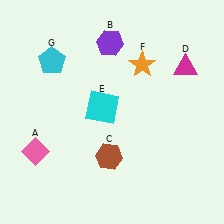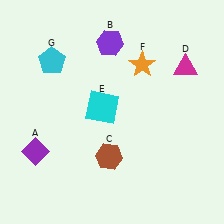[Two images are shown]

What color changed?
The diamond (A) changed from pink in Image 1 to purple in Image 2.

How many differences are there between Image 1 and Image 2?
There is 1 difference between the two images.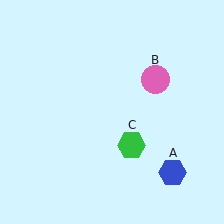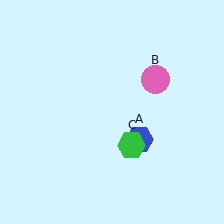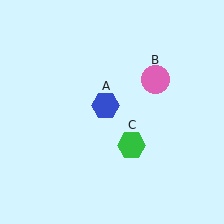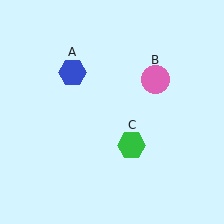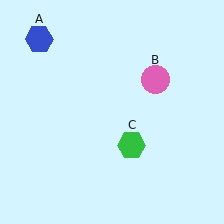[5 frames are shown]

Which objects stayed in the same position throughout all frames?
Pink circle (object B) and green hexagon (object C) remained stationary.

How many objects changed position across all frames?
1 object changed position: blue hexagon (object A).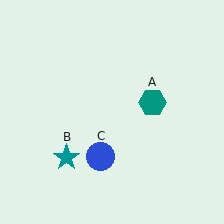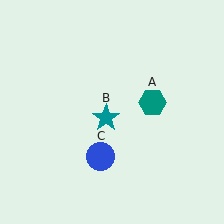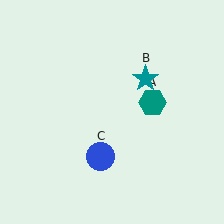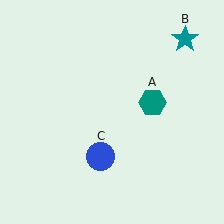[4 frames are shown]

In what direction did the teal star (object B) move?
The teal star (object B) moved up and to the right.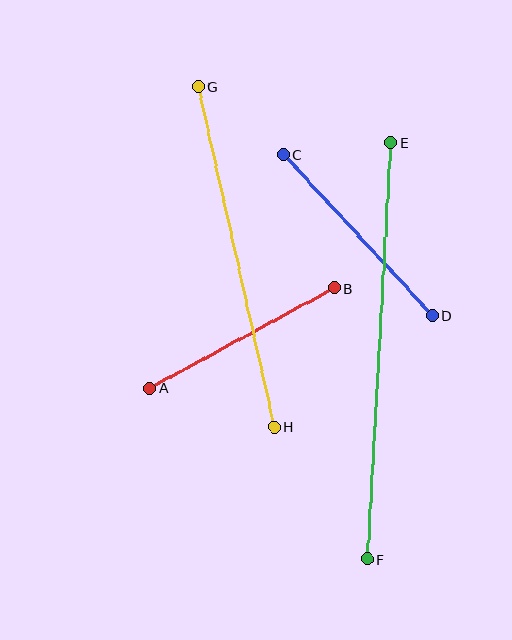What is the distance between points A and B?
The distance is approximately 210 pixels.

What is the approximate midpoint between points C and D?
The midpoint is at approximately (358, 235) pixels.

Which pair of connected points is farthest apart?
Points E and F are farthest apart.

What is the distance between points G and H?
The distance is approximately 349 pixels.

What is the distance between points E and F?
The distance is approximately 417 pixels.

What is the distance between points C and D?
The distance is approximately 219 pixels.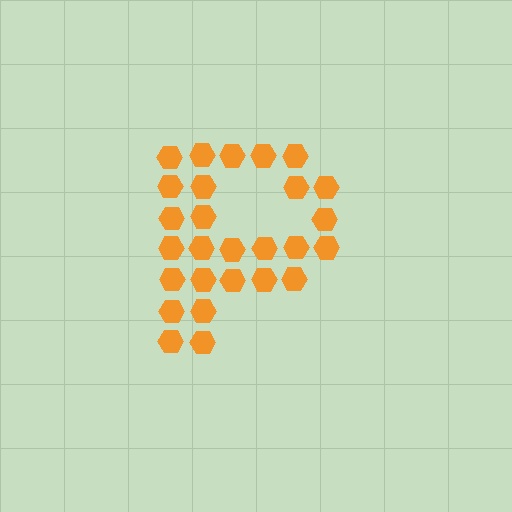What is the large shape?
The large shape is the letter P.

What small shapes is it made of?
It is made of small hexagons.